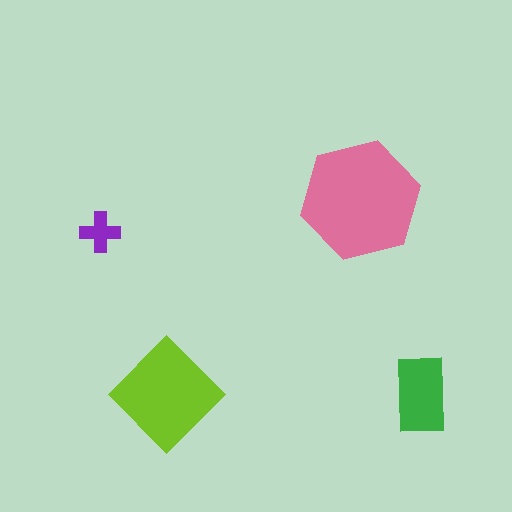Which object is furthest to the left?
The purple cross is leftmost.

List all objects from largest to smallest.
The pink hexagon, the lime diamond, the green rectangle, the purple cross.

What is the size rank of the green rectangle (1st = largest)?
3rd.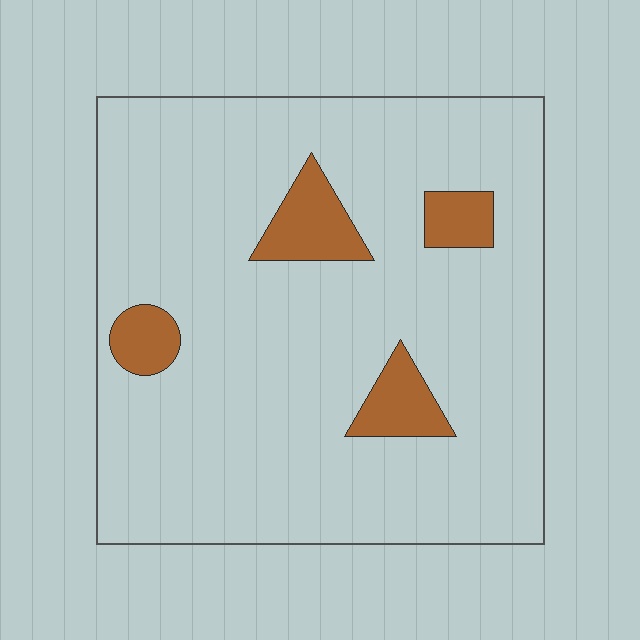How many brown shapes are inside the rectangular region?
4.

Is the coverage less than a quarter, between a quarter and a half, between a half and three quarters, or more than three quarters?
Less than a quarter.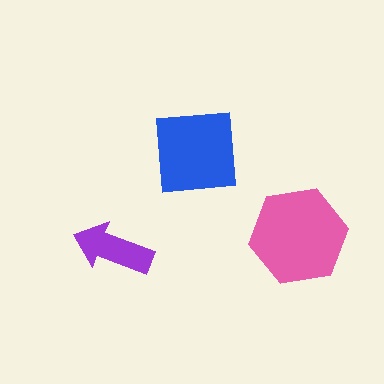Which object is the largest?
The pink hexagon.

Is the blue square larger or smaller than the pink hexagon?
Smaller.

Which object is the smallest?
The purple arrow.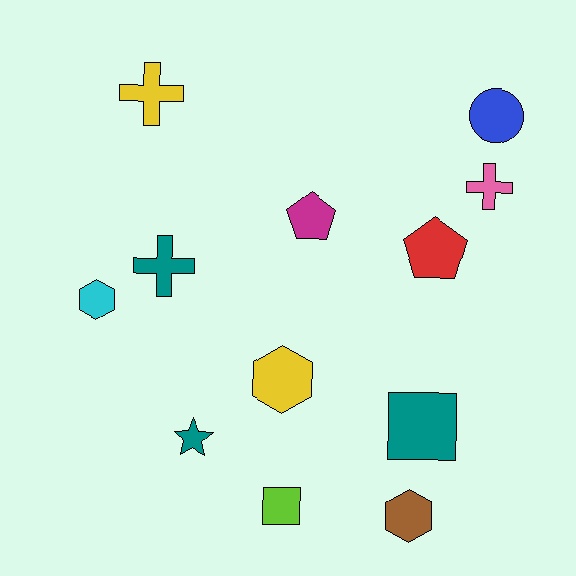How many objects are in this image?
There are 12 objects.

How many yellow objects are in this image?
There are 2 yellow objects.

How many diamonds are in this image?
There are no diamonds.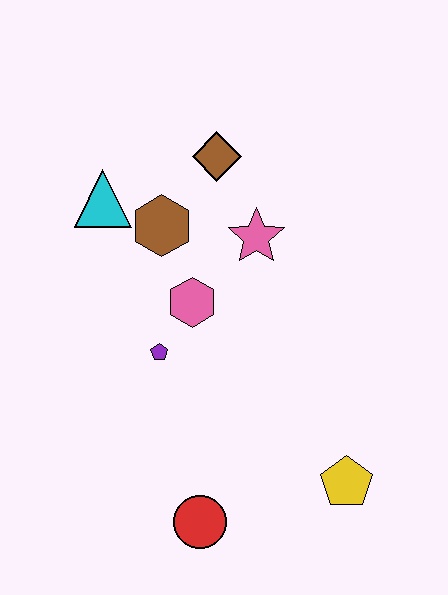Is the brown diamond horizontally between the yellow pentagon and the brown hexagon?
Yes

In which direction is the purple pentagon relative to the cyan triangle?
The purple pentagon is below the cyan triangle.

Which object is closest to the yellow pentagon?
The red circle is closest to the yellow pentagon.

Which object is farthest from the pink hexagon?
The yellow pentagon is farthest from the pink hexagon.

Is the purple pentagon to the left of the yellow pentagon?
Yes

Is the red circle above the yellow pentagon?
No